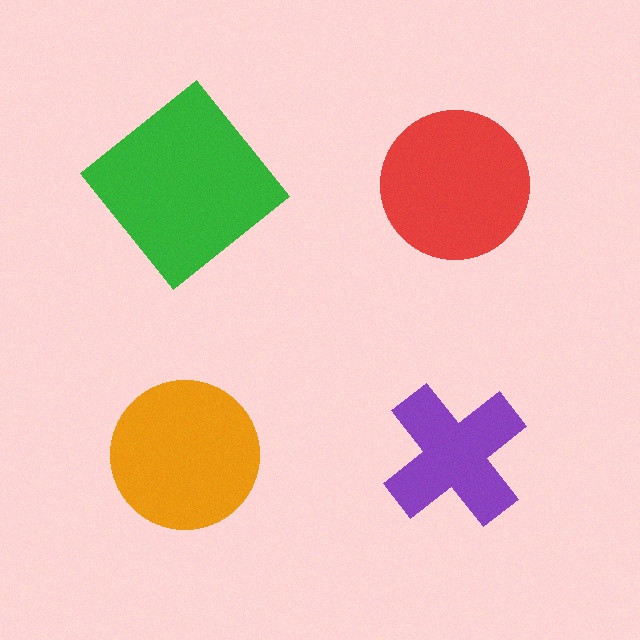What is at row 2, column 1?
An orange circle.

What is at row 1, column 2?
A red circle.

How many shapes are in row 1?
2 shapes.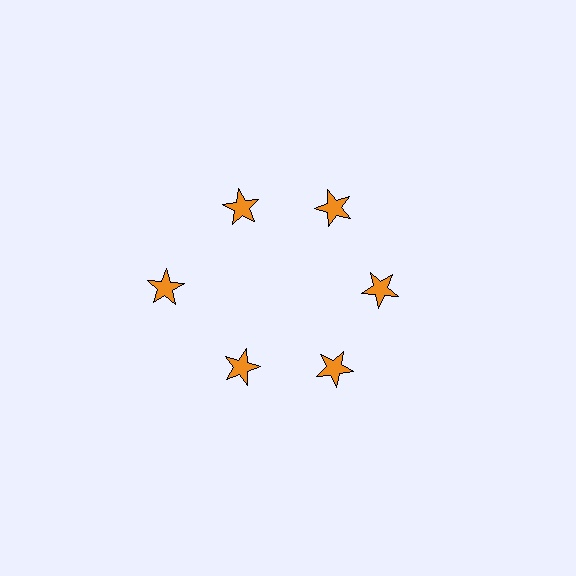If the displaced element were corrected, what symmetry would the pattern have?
It would have 6-fold rotational symmetry — the pattern would map onto itself every 60 degrees.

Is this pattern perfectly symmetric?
No. The 6 orange stars are arranged in a ring, but one element near the 9 o'clock position is pushed outward from the center, breaking the 6-fold rotational symmetry.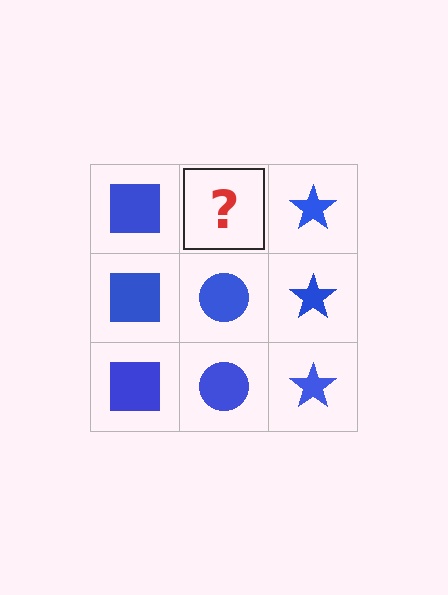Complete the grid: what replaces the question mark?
The question mark should be replaced with a blue circle.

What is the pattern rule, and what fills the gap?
The rule is that each column has a consistent shape. The gap should be filled with a blue circle.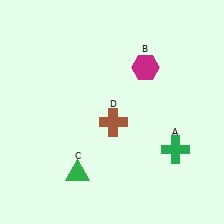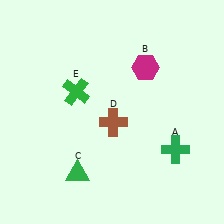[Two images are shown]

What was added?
A green cross (E) was added in Image 2.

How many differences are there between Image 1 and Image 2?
There is 1 difference between the two images.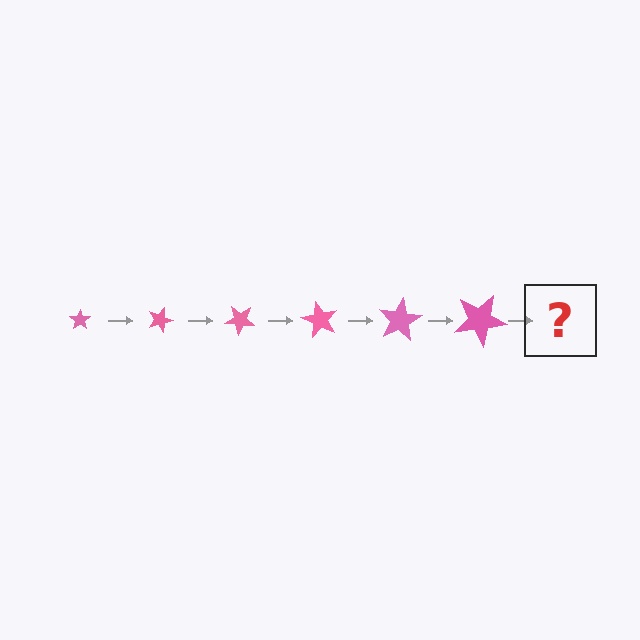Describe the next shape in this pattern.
It should be a star, larger than the previous one and rotated 120 degrees from the start.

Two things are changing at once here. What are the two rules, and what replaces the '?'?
The two rules are that the star grows larger each step and it rotates 20 degrees each step. The '?' should be a star, larger than the previous one and rotated 120 degrees from the start.